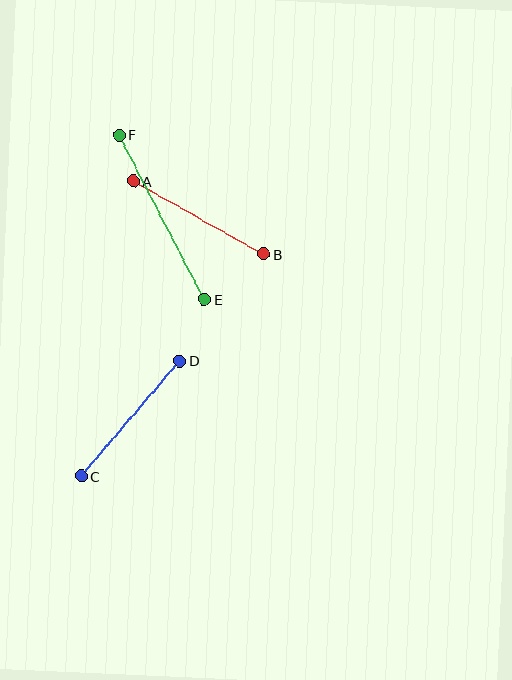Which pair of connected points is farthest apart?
Points E and F are farthest apart.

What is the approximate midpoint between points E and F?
The midpoint is at approximately (162, 217) pixels.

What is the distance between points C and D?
The distance is approximately 152 pixels.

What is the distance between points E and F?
The distance is approximately 185 pixels.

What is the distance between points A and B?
The distance is approximately 149 pixels.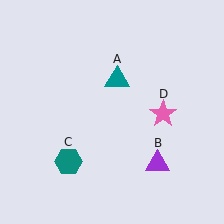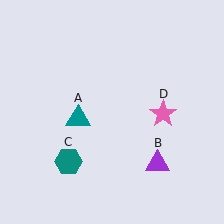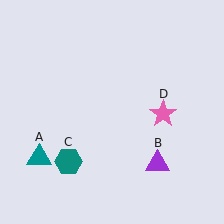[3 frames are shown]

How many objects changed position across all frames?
1 object changed position: teal triangle (object A).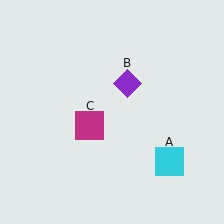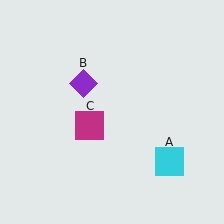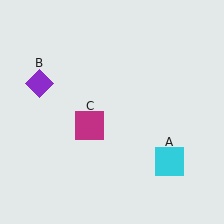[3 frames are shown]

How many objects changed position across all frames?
1 object changed position: purple diamond (object B).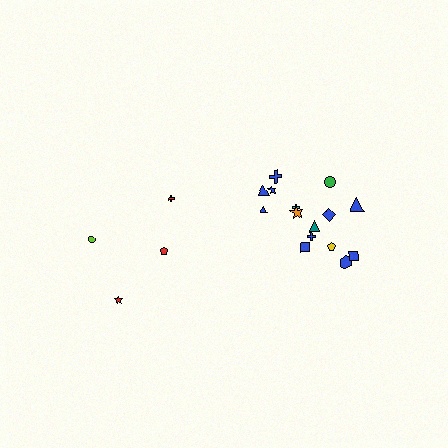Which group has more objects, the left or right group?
The right group.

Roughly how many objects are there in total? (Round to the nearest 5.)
Roughly 20 objects in total.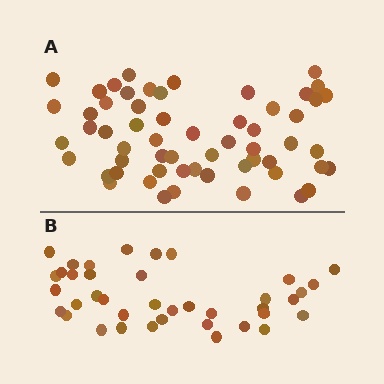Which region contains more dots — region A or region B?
Region A (the top region) has more dots.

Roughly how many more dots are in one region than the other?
Region A has approximately 20 more dots than region B.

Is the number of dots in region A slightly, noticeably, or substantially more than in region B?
Region A has substantially more. The ratio is roughly 1.5 to 1.